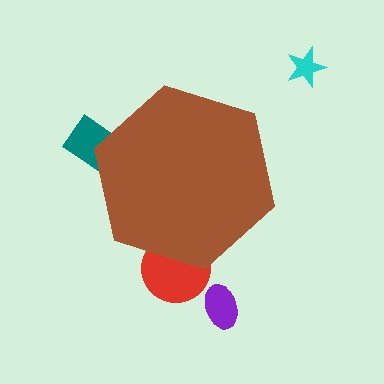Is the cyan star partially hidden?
No, the cyan star is fully visible.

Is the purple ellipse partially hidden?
No, the purple ellipse is fully visible.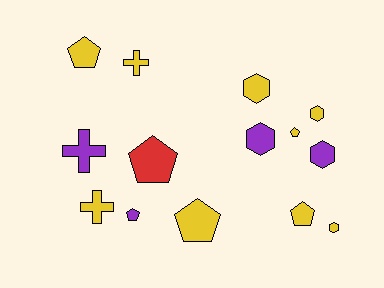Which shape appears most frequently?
Pentagon, with 6 objects.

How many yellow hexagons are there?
There are 3 yellow hexagons.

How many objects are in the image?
There are 14 objects.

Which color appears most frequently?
Yellow, with 9 objects.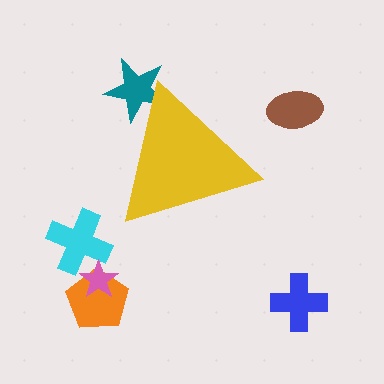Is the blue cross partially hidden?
No, the blue cross is fully visible.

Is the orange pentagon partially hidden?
No, the orange pentagon is fully visible.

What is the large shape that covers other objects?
A yellow triangle.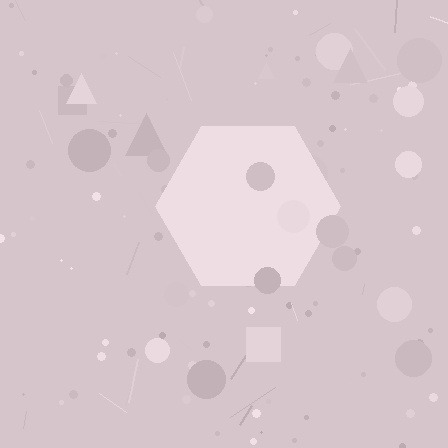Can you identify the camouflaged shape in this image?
The camouflaged shape is a hexagon.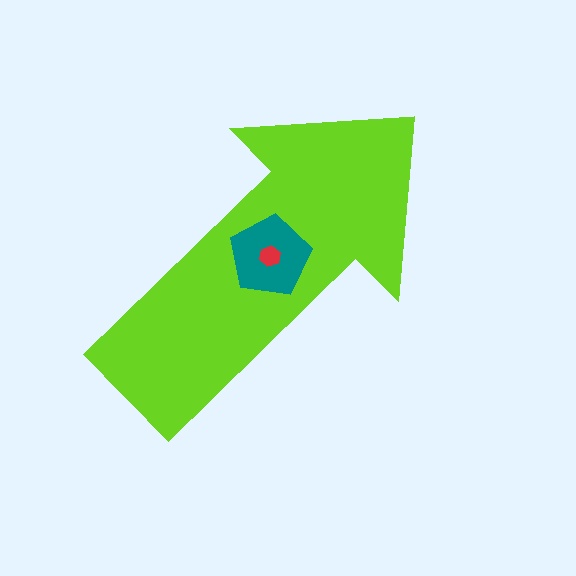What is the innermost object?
The red hexagon.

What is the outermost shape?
The lime arrow.